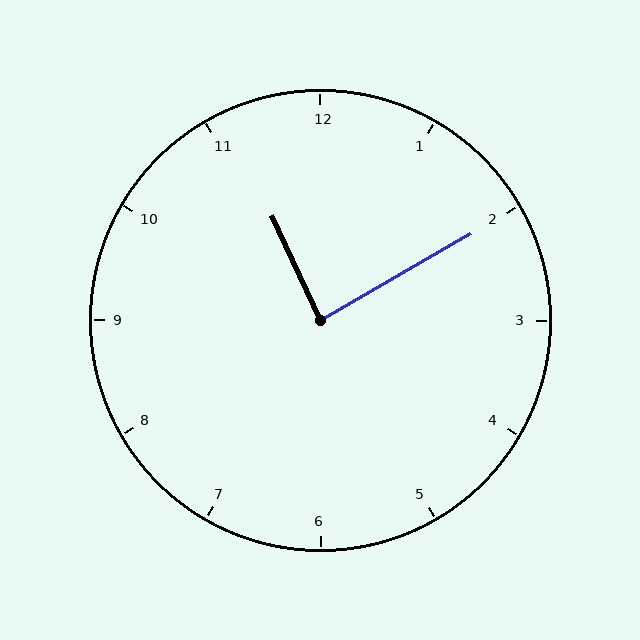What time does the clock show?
11:10.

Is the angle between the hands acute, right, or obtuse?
It is right.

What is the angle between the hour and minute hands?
Approximately 85 degrees.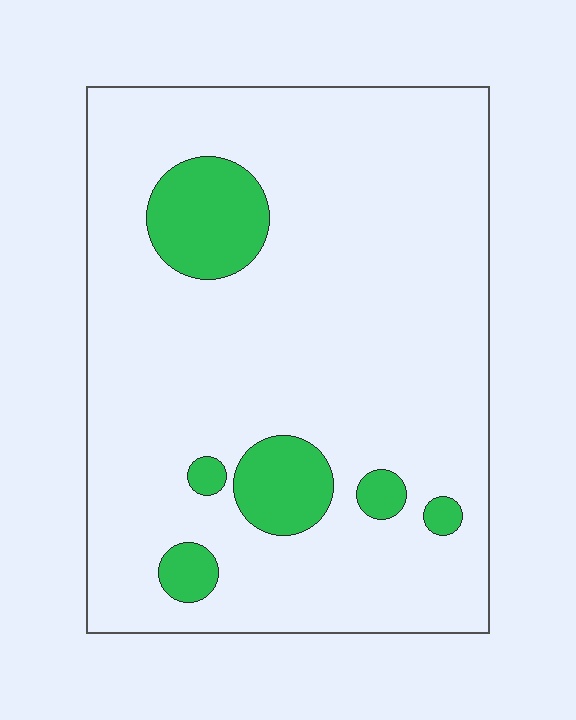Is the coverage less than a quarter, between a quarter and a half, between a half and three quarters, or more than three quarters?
Less than a quarter.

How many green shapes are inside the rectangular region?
6.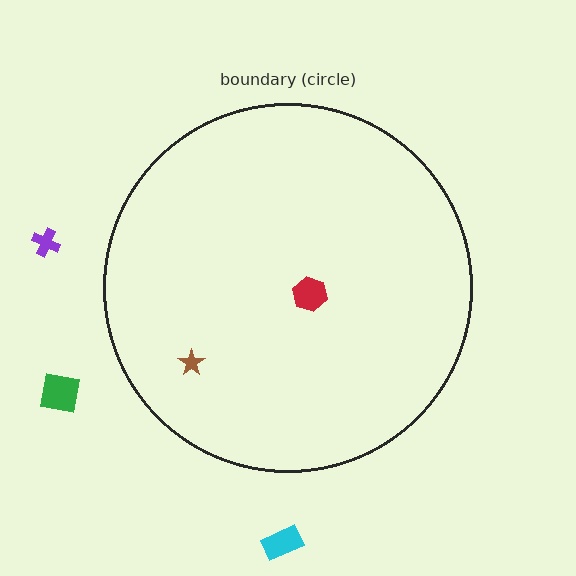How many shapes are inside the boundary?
2 inside, 3 outside.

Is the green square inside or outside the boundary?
Outside.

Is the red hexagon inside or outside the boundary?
Inside.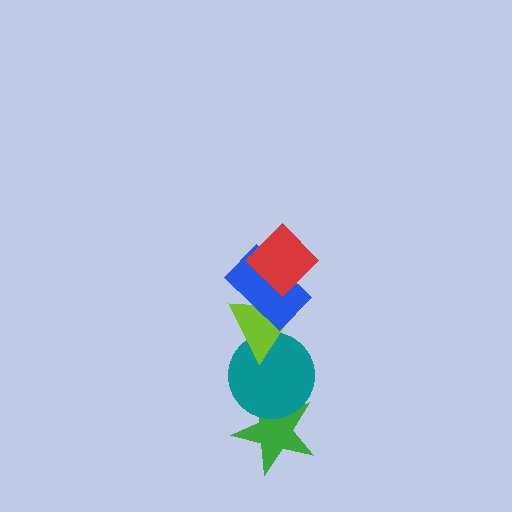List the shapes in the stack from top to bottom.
From top to bottom: the red diamond, the blue rectangle, the lime triangle, the teal circle, the green star.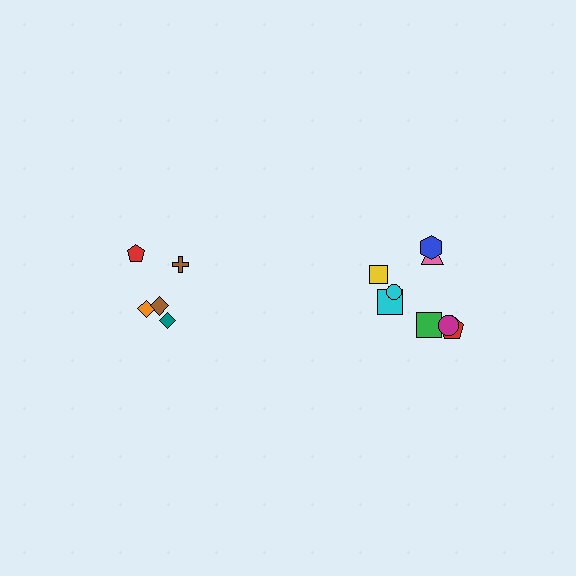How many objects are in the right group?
There are 8 objects.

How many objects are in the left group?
There are 5 objects.